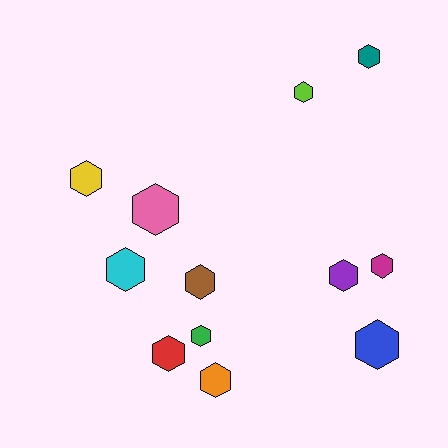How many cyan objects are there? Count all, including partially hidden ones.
There is 1 cyan object.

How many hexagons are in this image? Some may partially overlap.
There are 12 hexagons.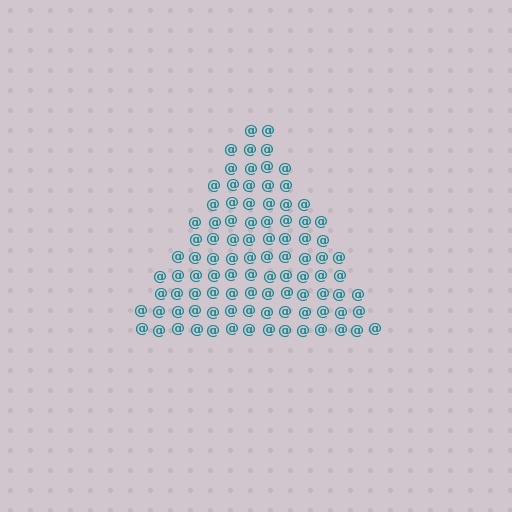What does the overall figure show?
The overall figure shows a triangle.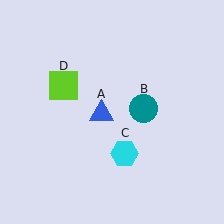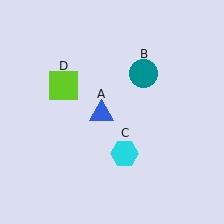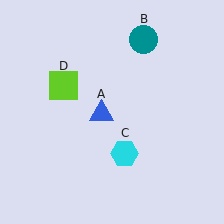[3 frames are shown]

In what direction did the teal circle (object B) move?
The teal circle (object B) moved up.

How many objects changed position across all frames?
1 object changed position: teal circle (object B).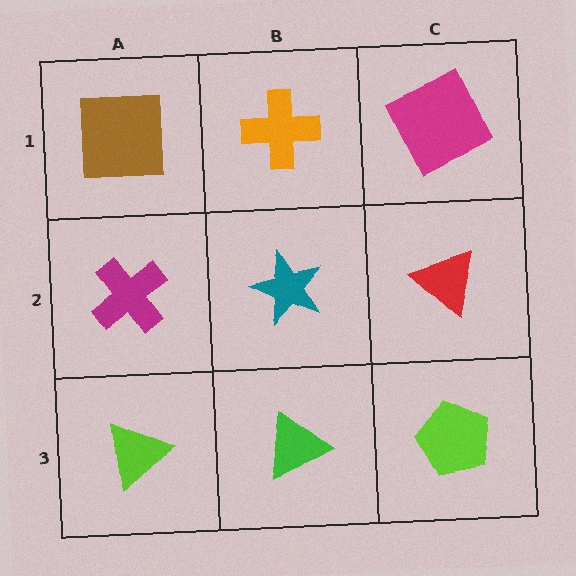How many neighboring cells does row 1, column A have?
2.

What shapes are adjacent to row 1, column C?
A red triangle (row 2, column C), an orange cross (row 1, column B).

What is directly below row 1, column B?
A teal star.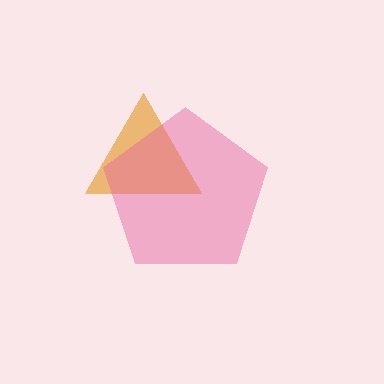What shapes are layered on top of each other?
The layered shapes are: an orange triangle, a pink pentagon.